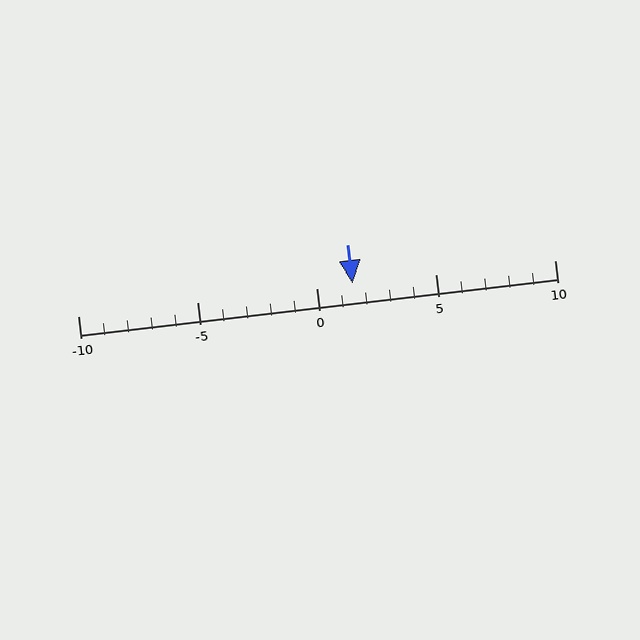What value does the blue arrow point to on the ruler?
The blue arrow points to approximately 2.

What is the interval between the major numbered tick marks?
The major tick marks are spaced 5 units apart.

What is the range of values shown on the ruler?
The ruler shows values from -10 to 10.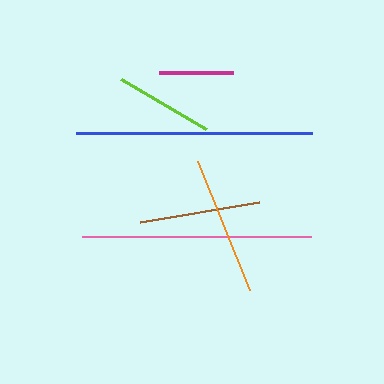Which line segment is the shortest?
The magenta line is the shortest at approximately 74 pixels.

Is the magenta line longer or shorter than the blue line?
The blue line is longer than the magenta line.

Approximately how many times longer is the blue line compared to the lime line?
The blue line is approximately 2.4 times the length of the lime line.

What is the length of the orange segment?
The orange segment is approximately 140 pixels long.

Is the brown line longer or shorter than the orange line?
The orange line is longer than the brown line.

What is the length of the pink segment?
The pink segment is approximately 230 pixels long.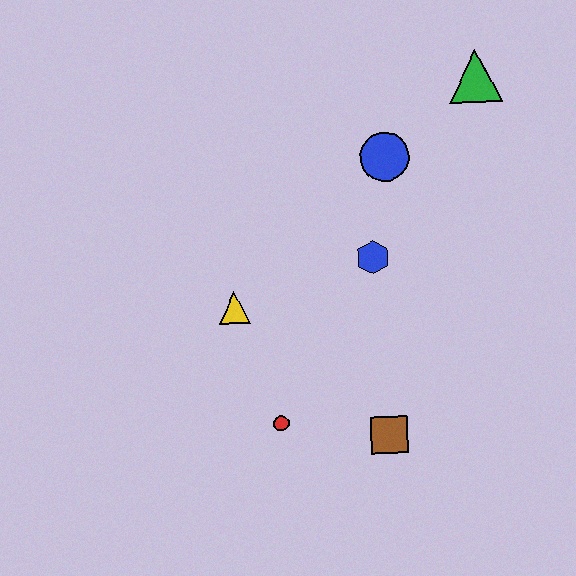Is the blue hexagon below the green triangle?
Yes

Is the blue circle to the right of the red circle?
Yes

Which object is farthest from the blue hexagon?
The green triangle is farthest from the blue hexagon.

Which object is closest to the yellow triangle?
The red circle is closest to the yellow triangle.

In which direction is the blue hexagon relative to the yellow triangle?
The blue hexagon is to the right of the yellow triangle.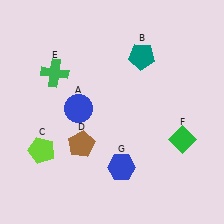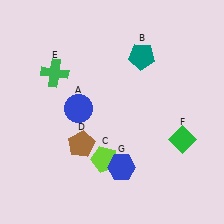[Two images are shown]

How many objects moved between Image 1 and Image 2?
1 object moved between the two images.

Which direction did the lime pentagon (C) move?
The lime pentagon (C) moved right.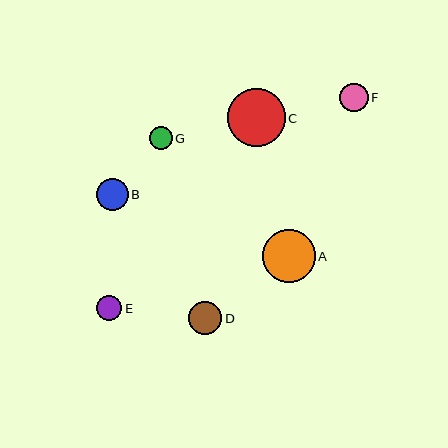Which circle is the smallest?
Circle G is the smallest with a size of approximately 23 pixels.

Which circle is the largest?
Circle C is the largest with a size of approximately 58 pixels.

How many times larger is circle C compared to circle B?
Circle C is approximately 1.8 times the size of circle B.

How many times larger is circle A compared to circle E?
Circle A is approximately 2.1 times the size of circle E.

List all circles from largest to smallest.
From largest to smallest: C, A, D, B, F, E, G.